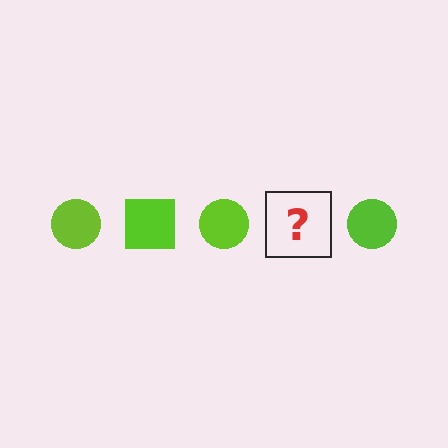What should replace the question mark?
The question mark should be replaced with a lime square.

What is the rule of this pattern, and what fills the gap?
The rule is that the pattern cycles through circle, square shapes in lime. The gap should be filled with a lime square.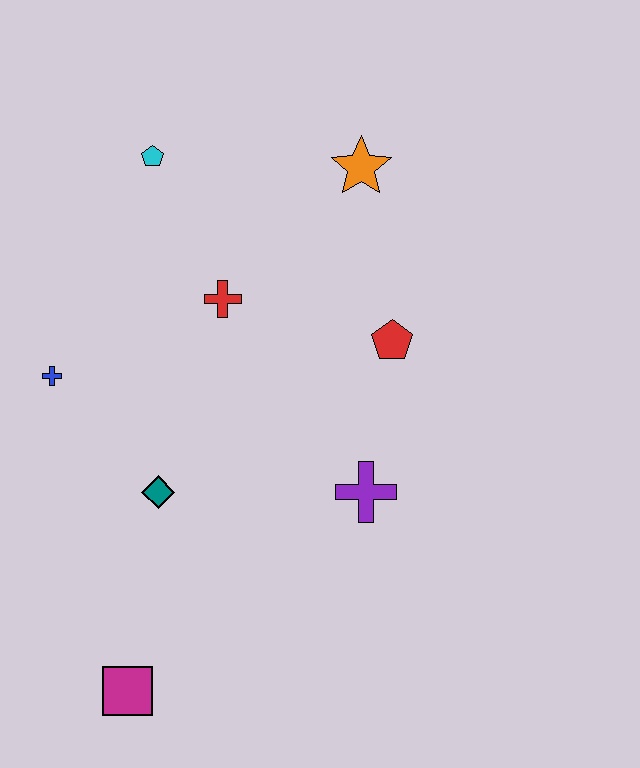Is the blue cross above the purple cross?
Yes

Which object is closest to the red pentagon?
The purple cross is closest to the red pentagon.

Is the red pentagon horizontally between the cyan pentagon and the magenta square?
No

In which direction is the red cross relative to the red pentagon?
The red cross is to the left of the red pentagon.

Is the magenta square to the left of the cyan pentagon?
Yes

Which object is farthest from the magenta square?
The orange star is farthest from the magenta square.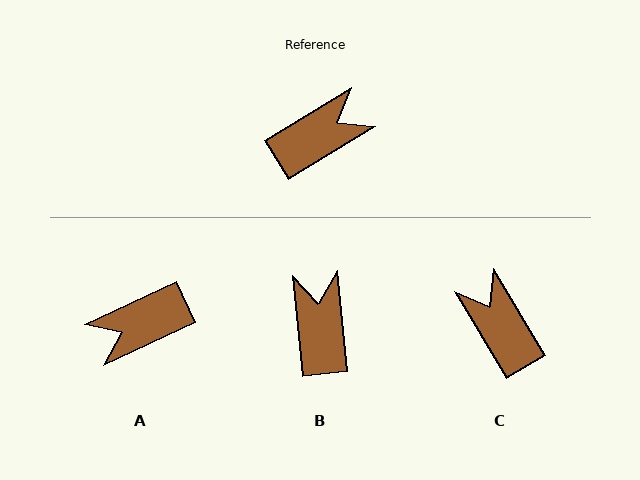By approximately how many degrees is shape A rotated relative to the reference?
Approximately 174 degrees counter-clockwise.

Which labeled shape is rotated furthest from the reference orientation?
A, about 174 degrees away.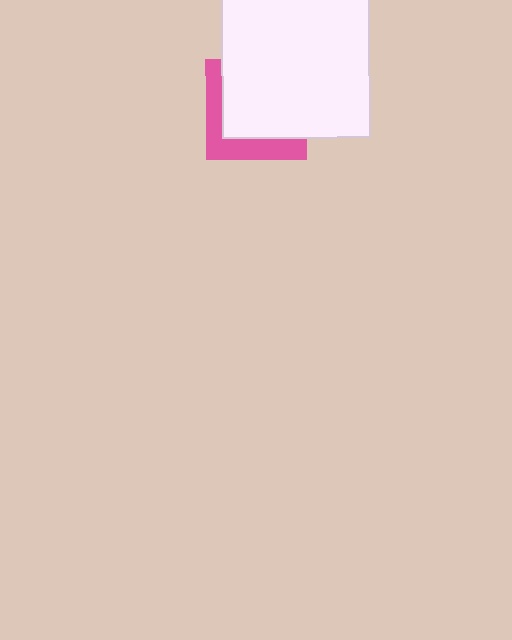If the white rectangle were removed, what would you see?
You would see the complete pink square.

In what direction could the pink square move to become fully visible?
The pink square could move toward the lower-left. That would shift it out from behind the white rectangle entirely.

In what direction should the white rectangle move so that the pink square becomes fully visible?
The white rectangle should move toward the upper-right. That is the shortest direction to clear the overlap and leave the pink square fully visible.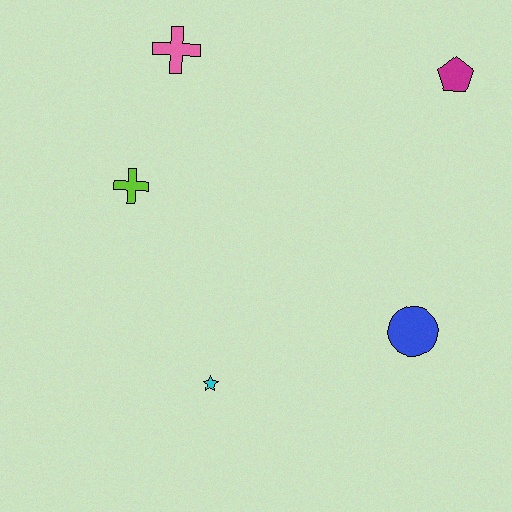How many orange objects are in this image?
There are no orange objects.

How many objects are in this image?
There are 5 objects.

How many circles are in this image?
There is 1 circle.